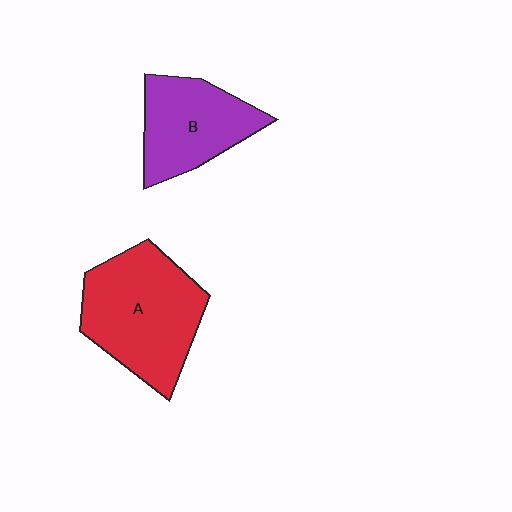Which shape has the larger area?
Shape A (red).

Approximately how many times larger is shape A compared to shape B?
Approximately 1.4 times.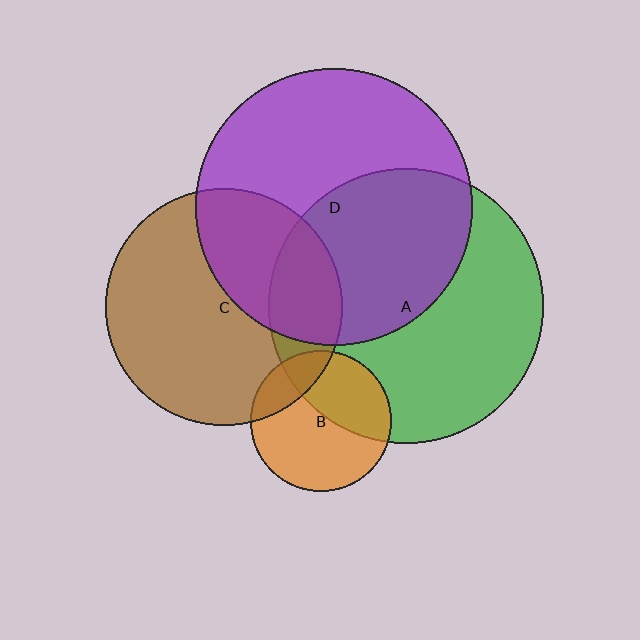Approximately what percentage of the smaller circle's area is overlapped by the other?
Approximately 35%.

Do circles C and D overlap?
Yes.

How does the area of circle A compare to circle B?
Approximately 3.8 times.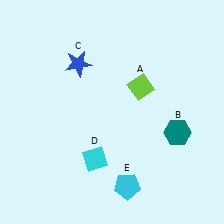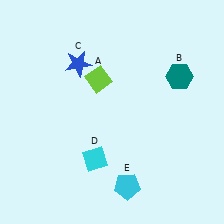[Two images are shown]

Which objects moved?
The objects that moved are: the lime diamond (A), the teal hexagon (B).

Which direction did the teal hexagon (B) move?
The teal hexagon (B) moved up.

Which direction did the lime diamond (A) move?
The lime diamond (A) moved left.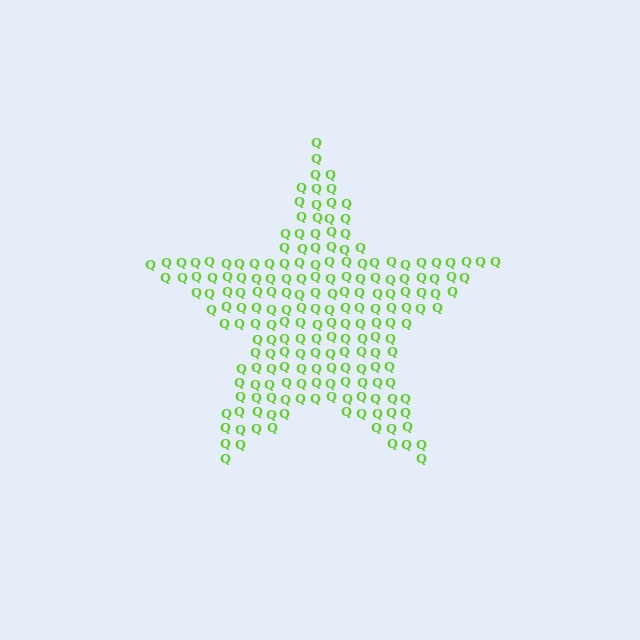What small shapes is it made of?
It is made of small letter Q's.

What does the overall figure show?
The overall figure shows a star.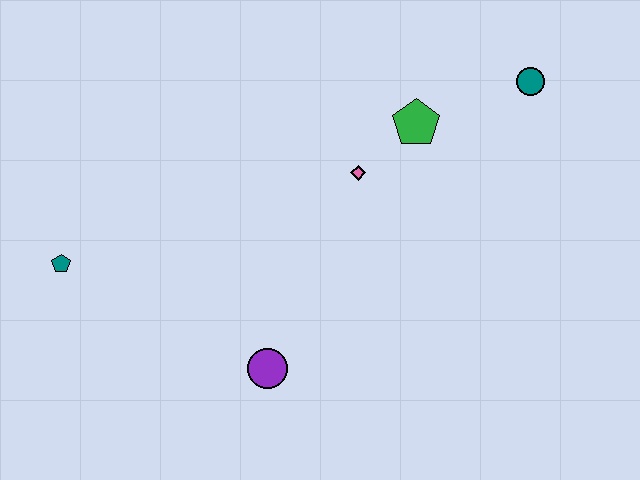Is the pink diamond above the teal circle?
No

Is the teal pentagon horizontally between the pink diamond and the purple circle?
No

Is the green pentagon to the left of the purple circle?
No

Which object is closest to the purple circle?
The pink diamond is closest to the purple circle.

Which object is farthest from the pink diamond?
The teal pentagon is farthest from the pink diamond.